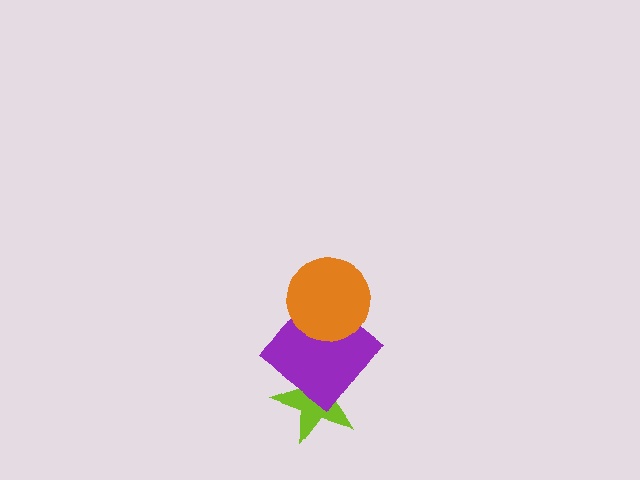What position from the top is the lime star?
The lime star is 3rd from the top.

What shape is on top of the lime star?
The purple diamond is on top of the lime star.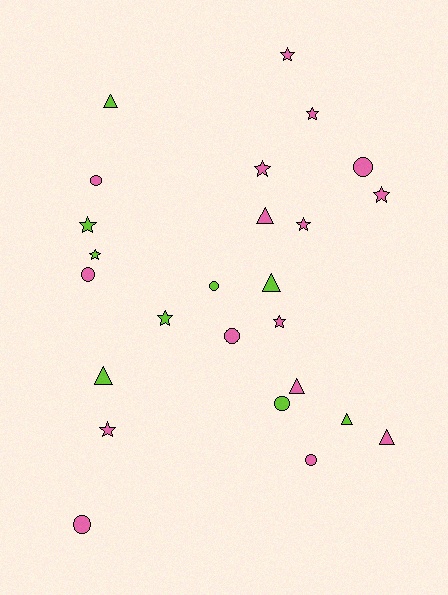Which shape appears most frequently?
Star, with 10 objects.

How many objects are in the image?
There are 25 objects.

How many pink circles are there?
There are 6 pink circles.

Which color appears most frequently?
Pink, with 16 objects.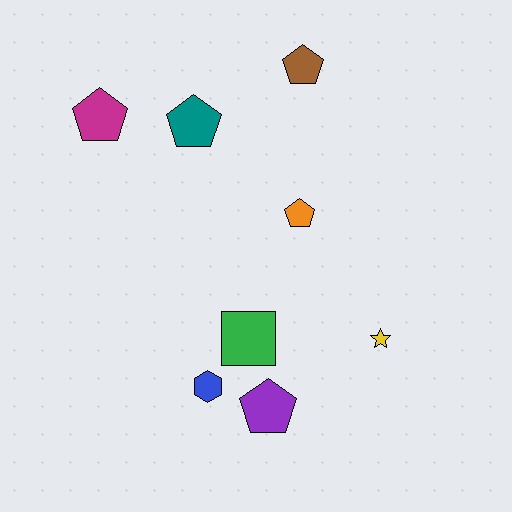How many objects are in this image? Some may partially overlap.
There are 8 objects.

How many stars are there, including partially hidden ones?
There is 1 star.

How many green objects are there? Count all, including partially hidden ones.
There is 1 green object.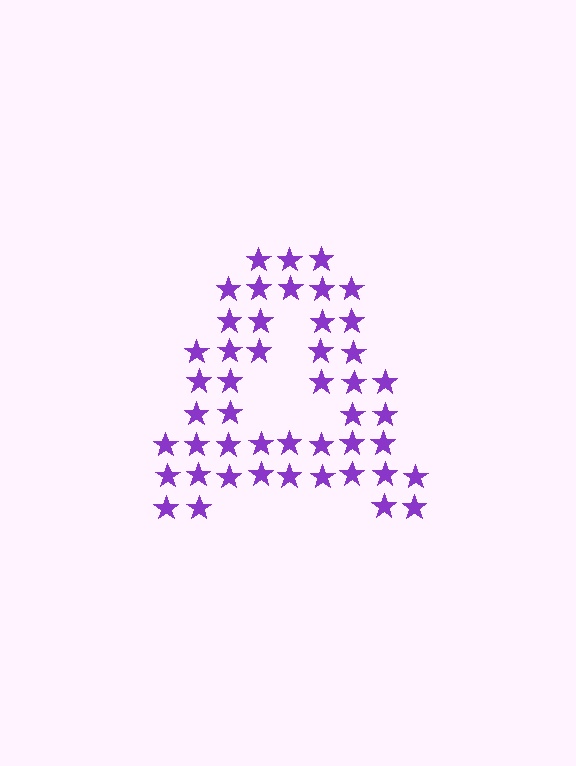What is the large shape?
The large shape is the letter A.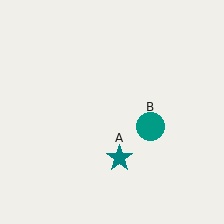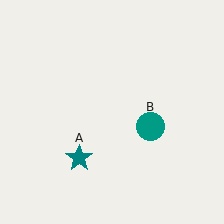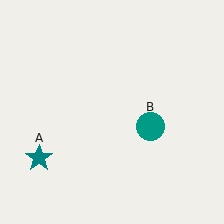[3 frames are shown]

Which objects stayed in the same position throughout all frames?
Teal circle (object B) remained stationary.